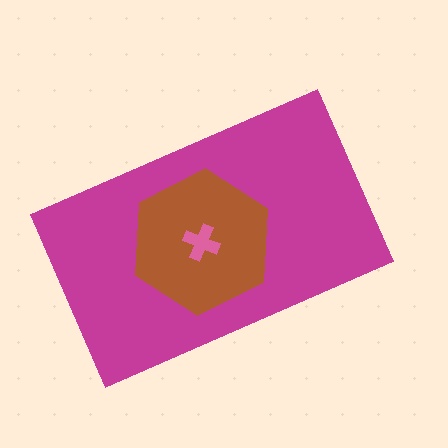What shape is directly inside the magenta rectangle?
The brown hexagon.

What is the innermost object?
The pink cross.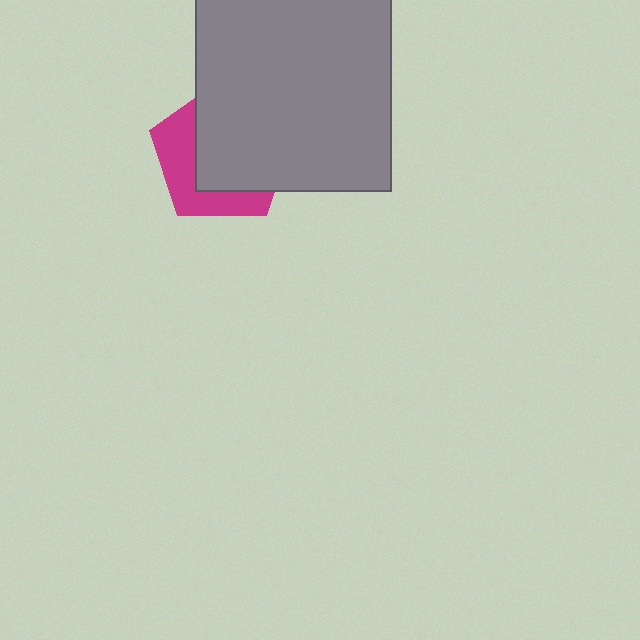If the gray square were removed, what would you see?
You would see the complete magenta pentagon.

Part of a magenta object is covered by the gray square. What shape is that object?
It is a pentagon.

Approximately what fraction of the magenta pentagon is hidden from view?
Roughly 61% of the magenta pentagon is hidden behind the gray square.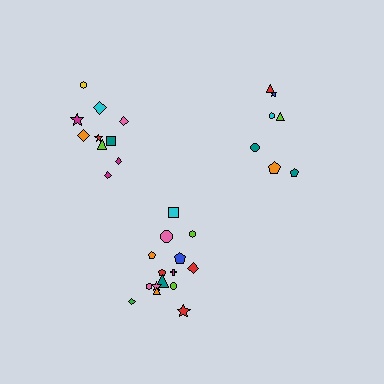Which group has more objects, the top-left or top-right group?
The top-left group.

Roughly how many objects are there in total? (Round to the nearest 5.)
Roughly 30 objects in total.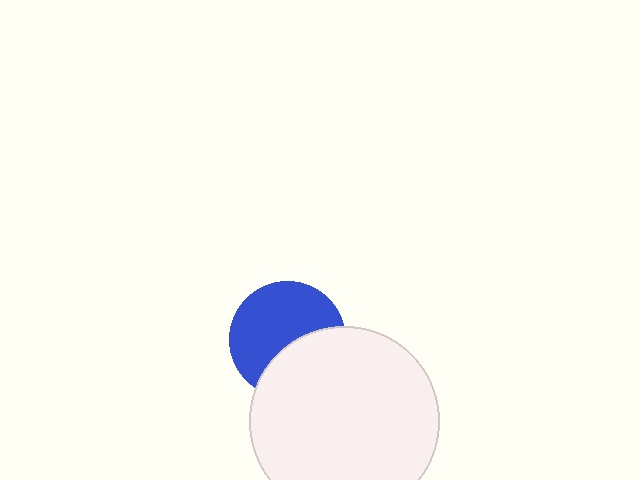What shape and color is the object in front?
The object in front is a white circle.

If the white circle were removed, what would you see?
You would see the complete blue circle.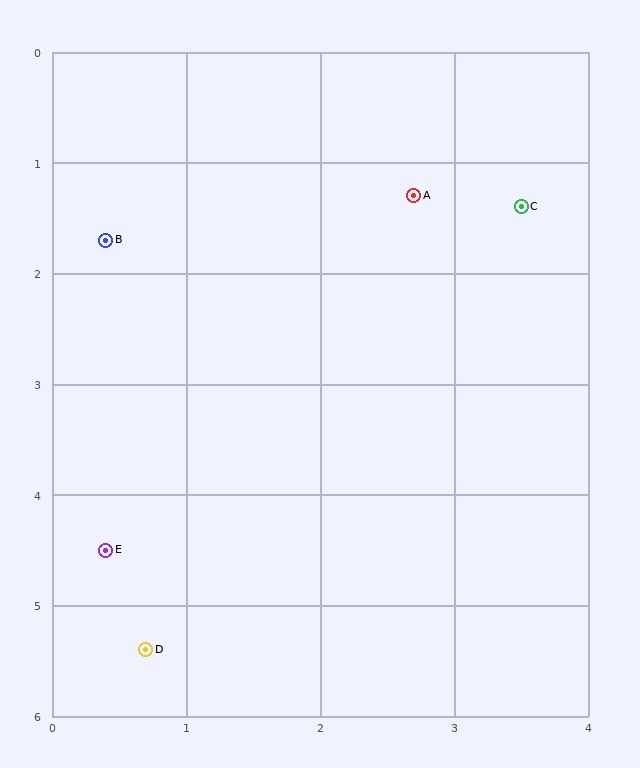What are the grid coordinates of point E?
Point E is at approximately (0.4, 4.5).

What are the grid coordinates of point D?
Point D is at approximately (0.7, 5.4).